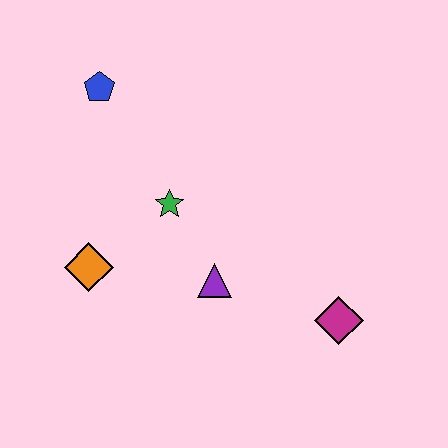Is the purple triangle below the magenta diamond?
No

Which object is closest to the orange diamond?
The green star is closest to the orange diamond.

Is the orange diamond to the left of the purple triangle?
Yes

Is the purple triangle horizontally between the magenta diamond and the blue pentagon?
Yes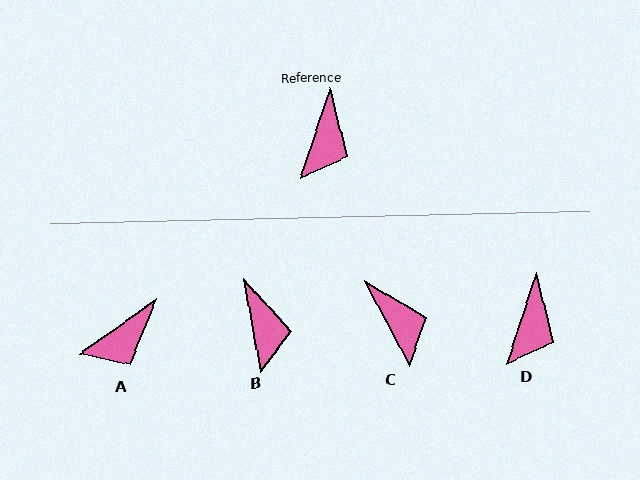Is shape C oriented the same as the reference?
No, it is off by about 45 degrees.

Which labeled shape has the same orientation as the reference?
D.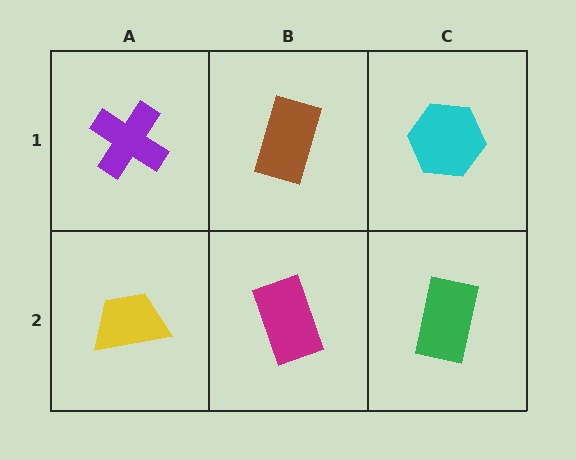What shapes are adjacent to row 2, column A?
A purple cross (row 1, column A), a magenta rectangle (row 2, column B).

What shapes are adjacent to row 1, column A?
A yellow trapezoid (row 2, column A), a brown rectangle (row 1, column B).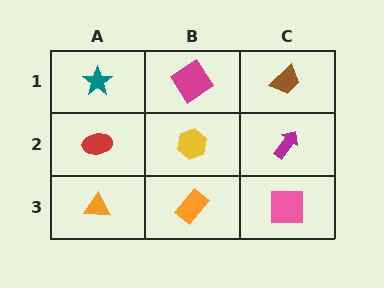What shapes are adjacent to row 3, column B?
A yellow hexagon (row 2, column B), an orange triangle (row 3, column A), a pink square (row 3, column C).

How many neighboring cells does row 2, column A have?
3.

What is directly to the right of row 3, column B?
A pink square.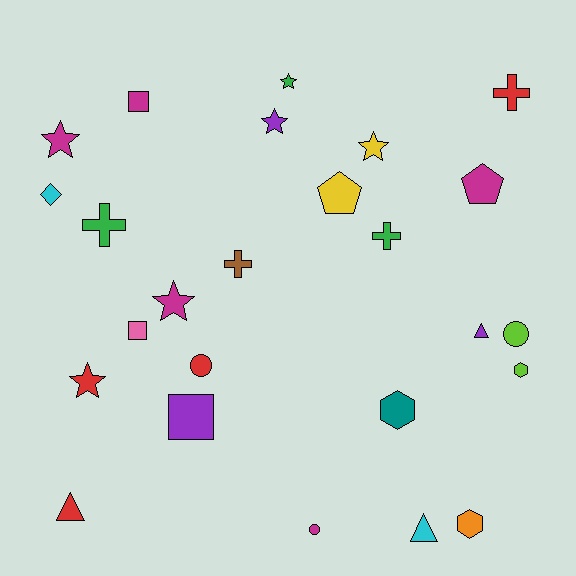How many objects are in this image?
There are 25 objects.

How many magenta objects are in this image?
There are 5 magenta objects.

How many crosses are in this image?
There are 4 crosses.